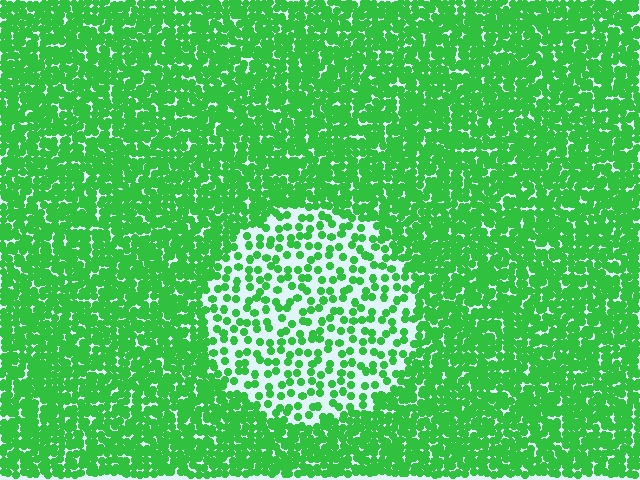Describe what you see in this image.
The image contains small green elements arranged at two different densities. A circle-shaped region is visible where the elements are less densely packed than the surrounding area.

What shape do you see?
I see a circle.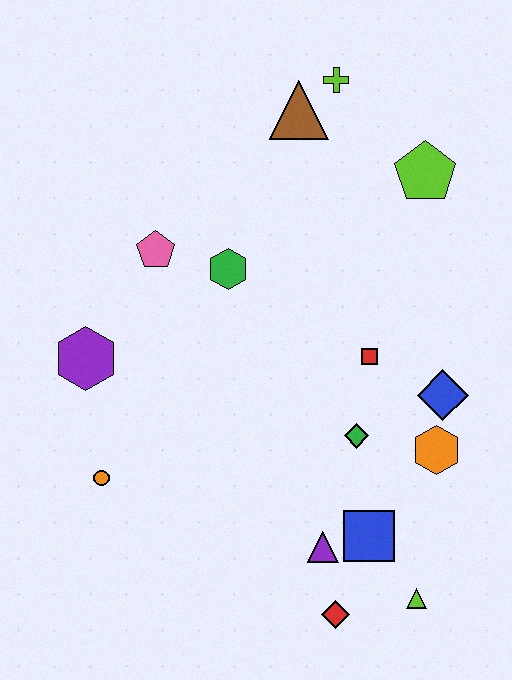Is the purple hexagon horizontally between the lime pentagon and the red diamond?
No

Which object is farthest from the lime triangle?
The lime cross is farthest from the lime triangle.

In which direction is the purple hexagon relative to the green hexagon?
The purple hexagon is to the left of the green hexagon.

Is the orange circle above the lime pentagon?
No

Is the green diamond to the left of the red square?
Yes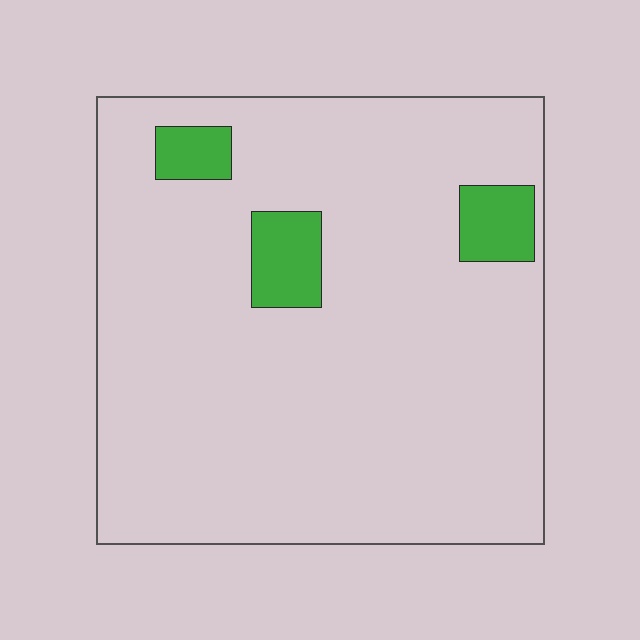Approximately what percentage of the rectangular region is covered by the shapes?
Approximately 10%.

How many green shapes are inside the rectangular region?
3.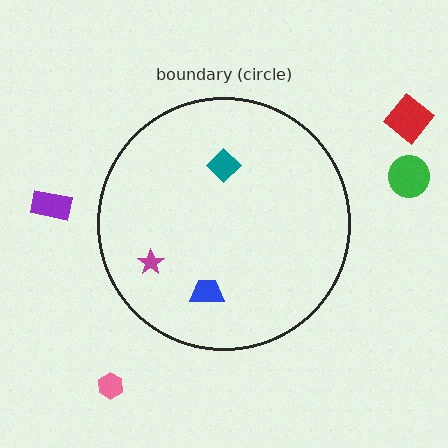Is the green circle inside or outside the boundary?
Outside.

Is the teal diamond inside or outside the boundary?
Inside.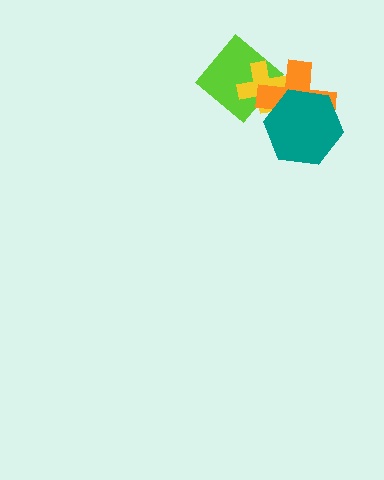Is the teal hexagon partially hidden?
No, no other shape covers it.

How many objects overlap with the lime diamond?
2 objects overlap with the lime diamond.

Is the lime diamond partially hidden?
Yes, it is partially covered by another shape.